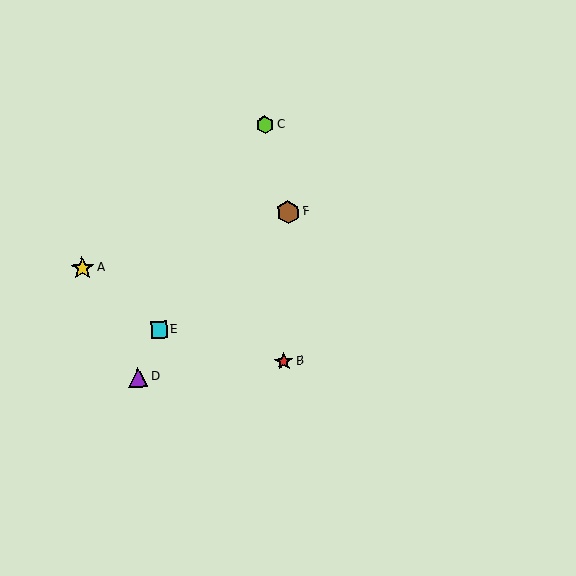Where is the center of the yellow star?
The center of the yellow star is at (83, 268).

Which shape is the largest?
The brown hexagon (labeled F) is the largest.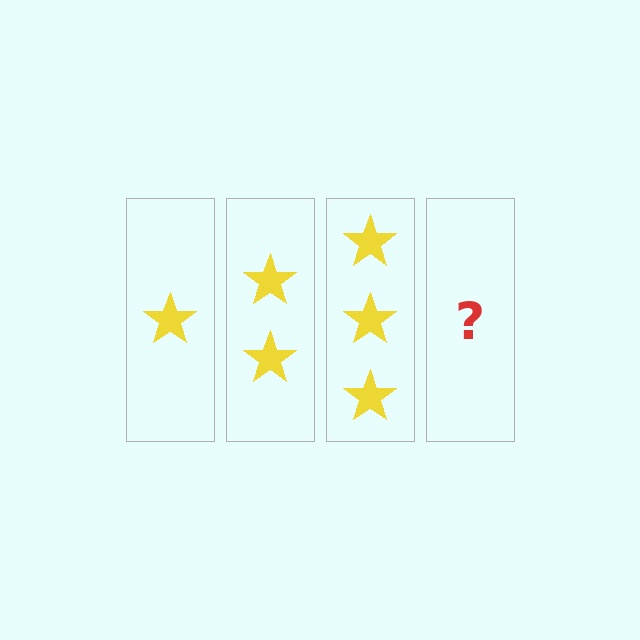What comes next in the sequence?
The next element should be 4 stars.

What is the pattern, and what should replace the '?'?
The pattern is that each step adds one more star. The '?' should be 4 stars.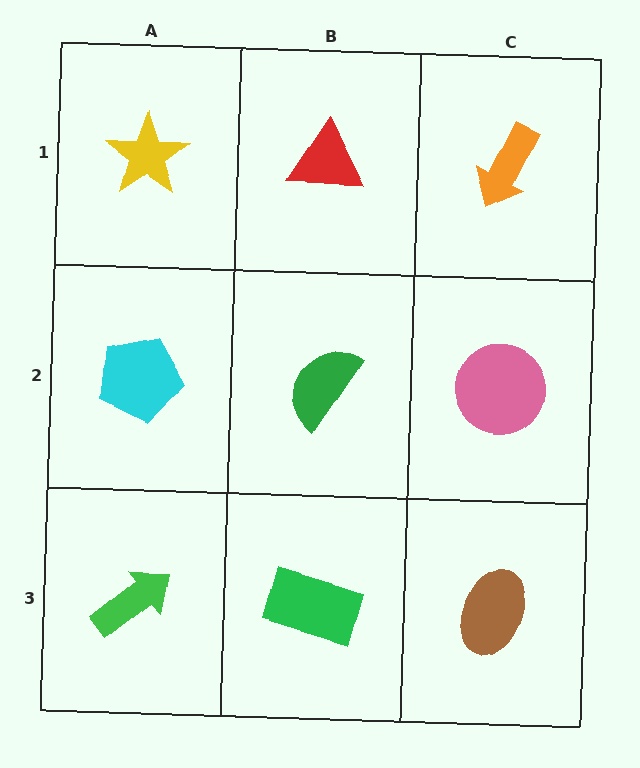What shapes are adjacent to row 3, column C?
A pink circle (row 2, column C), a green rectangle (row 3, column B).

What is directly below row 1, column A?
A cyan pentagon.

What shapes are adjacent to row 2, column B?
A red triangle (row 1, column B), a green rectangle (row 3, column B), a cyan pentagon (row 2, column A), a pink circle (row 2, column C).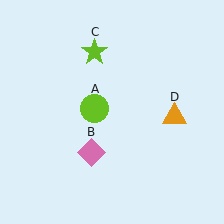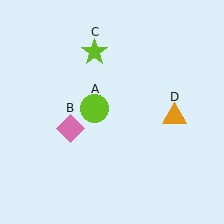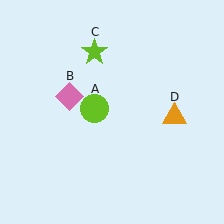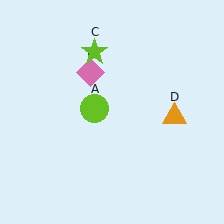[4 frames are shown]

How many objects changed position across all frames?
1 object changed position: pink diamond (object B).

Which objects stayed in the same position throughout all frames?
Lime circle (object A) and lime star (object C) and orange triangle (object D) remained stationary.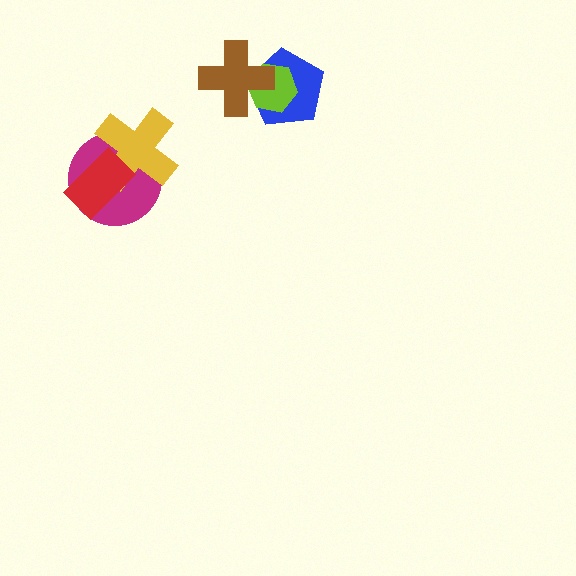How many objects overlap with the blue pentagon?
2 objects overlap with the blue pentagon.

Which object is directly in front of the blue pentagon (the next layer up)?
The lime hexagon is directly in front of the blue pentagon.